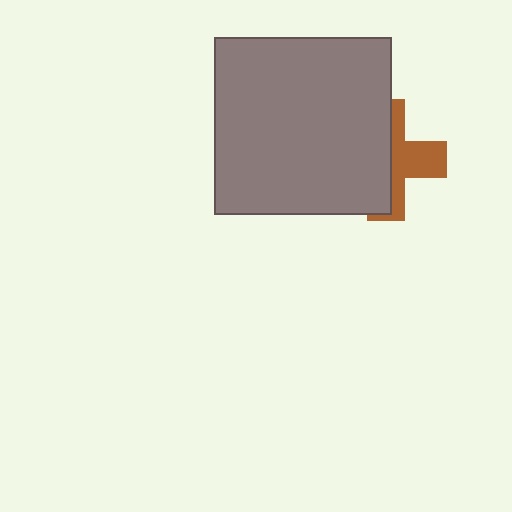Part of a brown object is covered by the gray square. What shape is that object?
It is a cross.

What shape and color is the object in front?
The object in front is a gray square.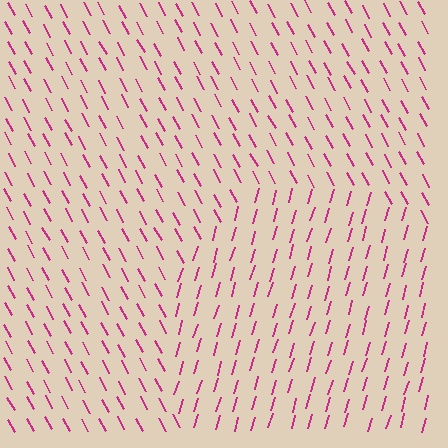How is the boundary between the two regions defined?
The boundary is defined purely by a change in line orientation (approximately 45 degrees difference). All lines are the same color and thickness.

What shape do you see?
I see a circle.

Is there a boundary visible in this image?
Yes, there is a texture boundary formed by a change in line orientation.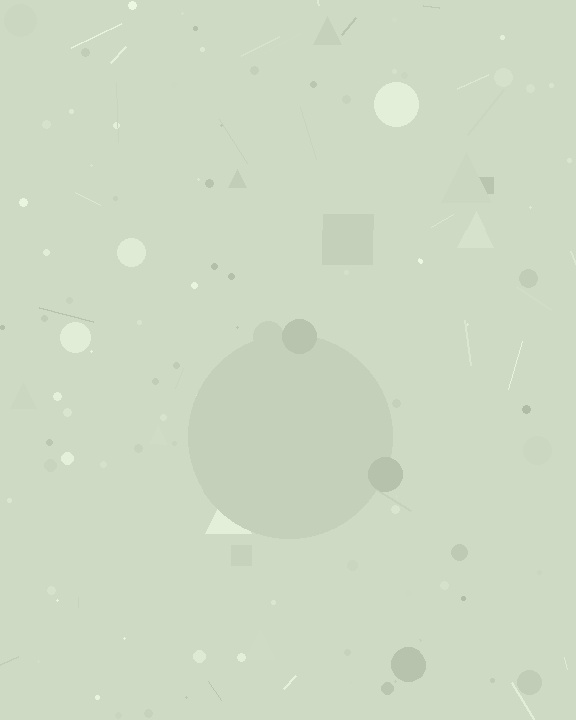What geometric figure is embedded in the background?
A circle is embedded in the background.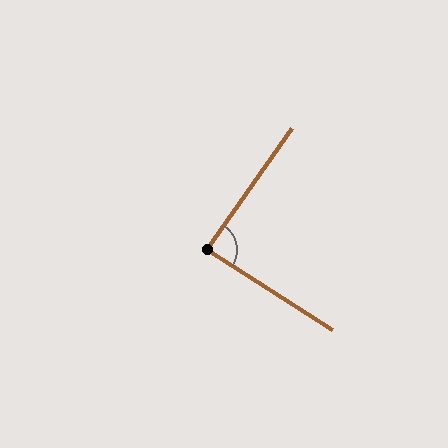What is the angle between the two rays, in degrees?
Approximately 88 degrees.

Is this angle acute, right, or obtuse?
It is approximately a right angle.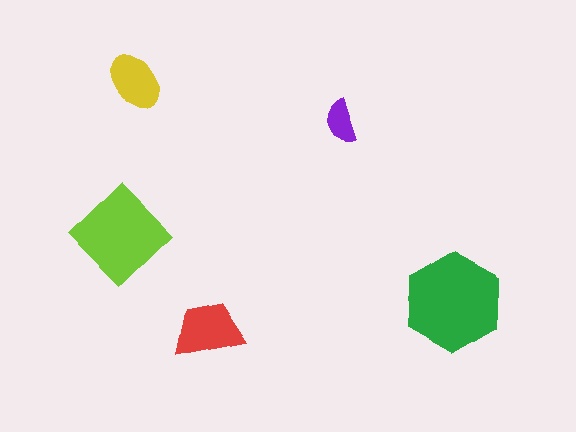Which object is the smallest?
The purple semicircle.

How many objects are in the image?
There are 5 objects in the image.